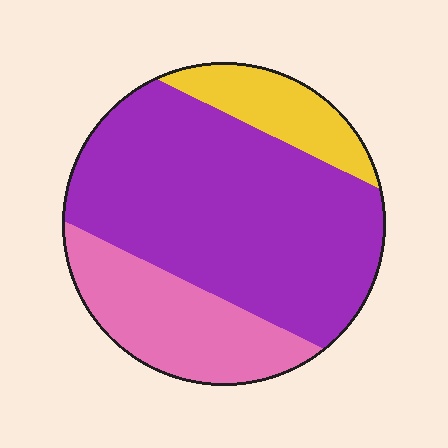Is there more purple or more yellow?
Purple.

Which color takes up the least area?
Yellow, at roughly 15%.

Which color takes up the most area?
Purple, at roughly 65%.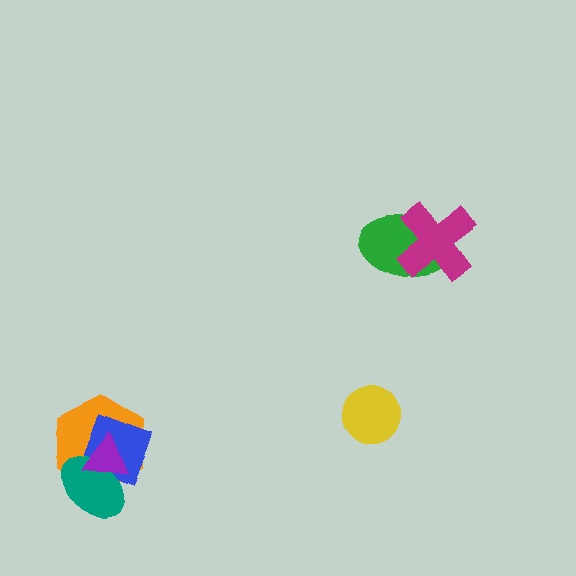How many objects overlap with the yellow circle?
0 objects overlap with the yellow circle.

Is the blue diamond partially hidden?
Yes, it is partially covered by another shape.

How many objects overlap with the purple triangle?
3 objects overlap with the purple triangle.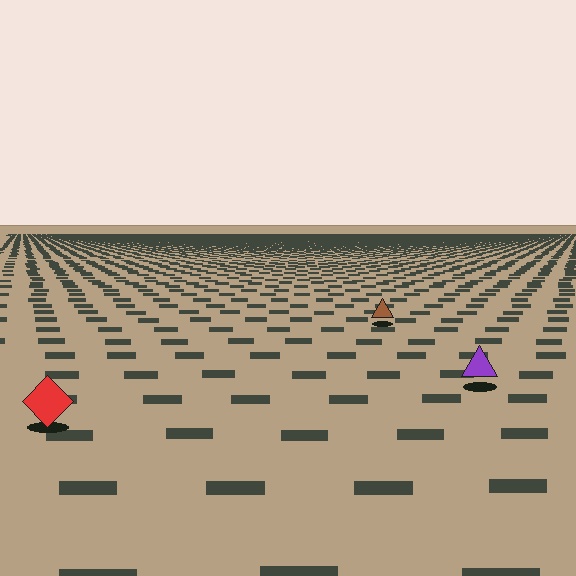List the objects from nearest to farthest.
From nearest to farthest: the red diamond, the purple triangle, the brown triangle.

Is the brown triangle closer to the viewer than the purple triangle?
No. The purple triangle is closer — you can tell from the texture gradient: the ground texture is coarser near it.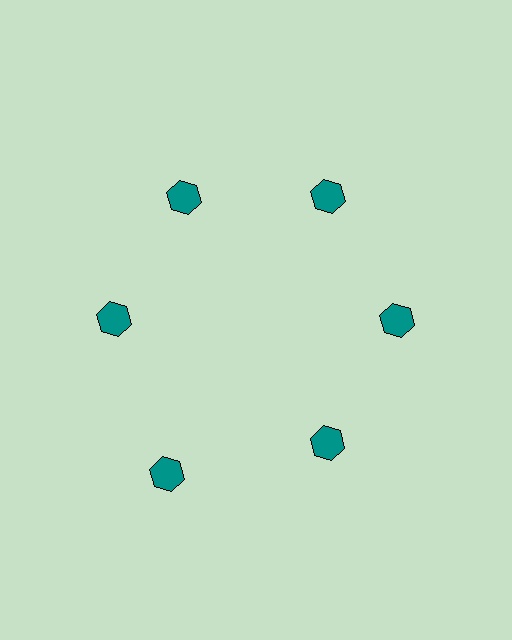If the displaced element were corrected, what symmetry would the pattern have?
It would have 6-fold rotational symmetry — the pattern would map onto itself every 60 degrees.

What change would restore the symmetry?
The symmetry would be restored by moving it inward, back onto the ring so that all 6 hexagons sit at equal angles and equal distance from the center.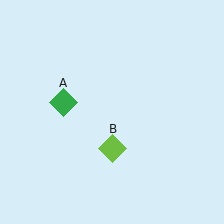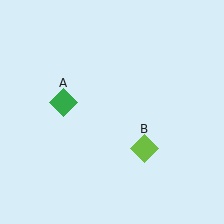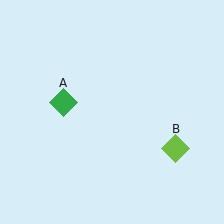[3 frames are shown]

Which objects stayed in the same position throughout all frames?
Green diamond (object A) remained stationary.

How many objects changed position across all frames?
1 object changed position: lime diamond (object B).